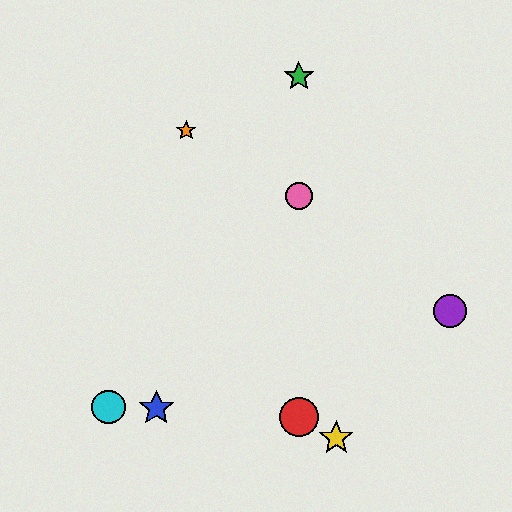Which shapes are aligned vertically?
The red circle, the green star, the pink circle are aligned vertically.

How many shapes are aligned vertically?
3 shapes (the red circle, the green star, the pink circle) are aligned vertically.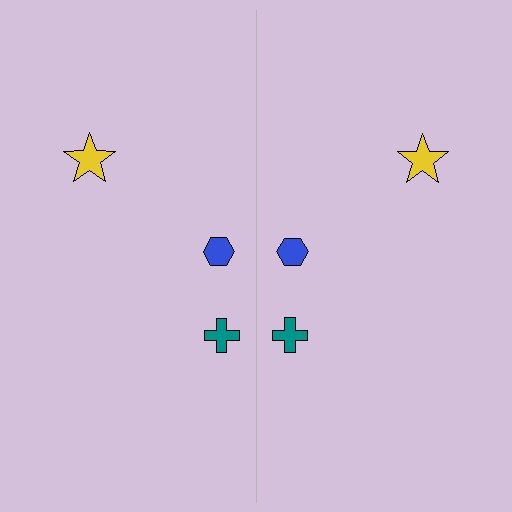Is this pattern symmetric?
Yes, this pattern has bilateral (reflection) symmetry.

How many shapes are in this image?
There are 6 shapes in this image.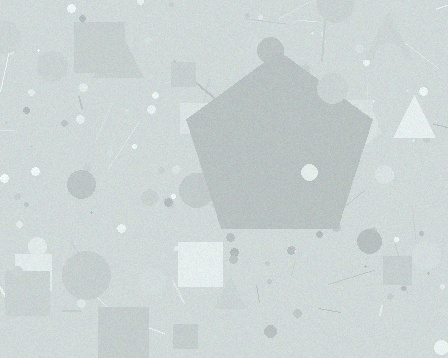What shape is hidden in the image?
A pentagon is hidden in the image.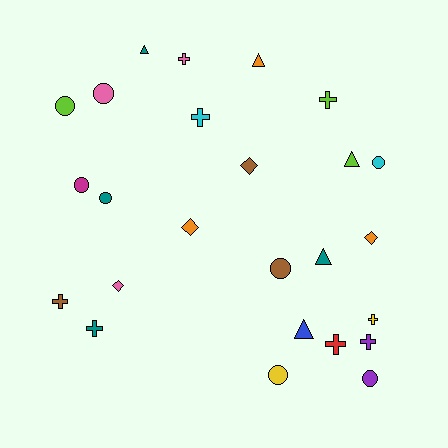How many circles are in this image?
There are 8 circles.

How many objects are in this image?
There are 25 objects.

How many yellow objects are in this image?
There are 2 yellow objects.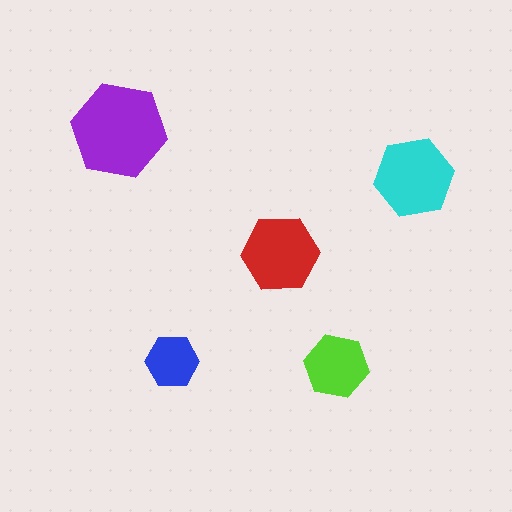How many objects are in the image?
There are 5 objects in the image.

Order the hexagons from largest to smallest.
the purple one, the cyan one, the red one, the lime one, the blue one.